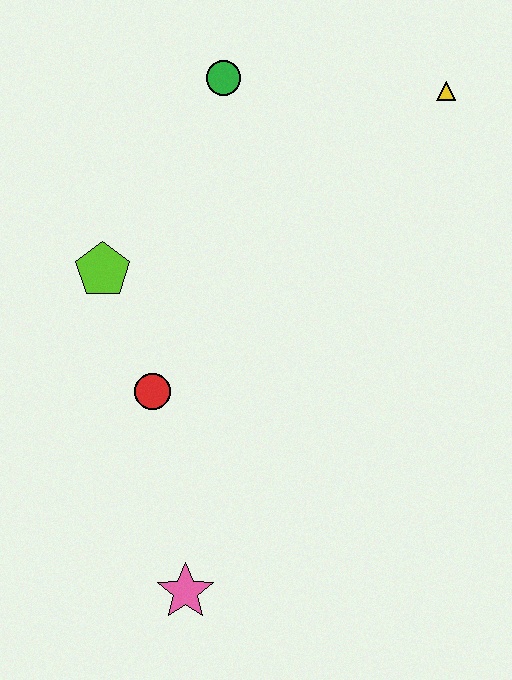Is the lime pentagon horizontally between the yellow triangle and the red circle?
No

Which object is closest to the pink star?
The red circle is closest to the pink star.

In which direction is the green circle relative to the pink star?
The green circle is above the pink star.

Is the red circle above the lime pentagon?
No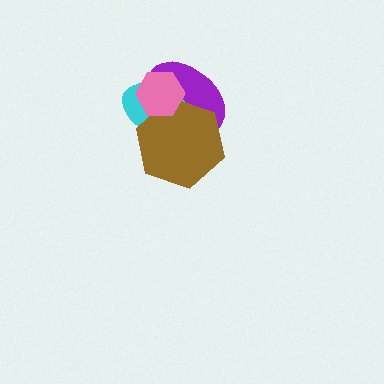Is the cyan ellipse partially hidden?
Yes, it is partially covered by another shape.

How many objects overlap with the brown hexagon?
3 objects overlap with the brown hexagon.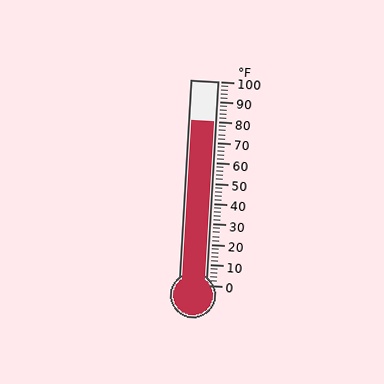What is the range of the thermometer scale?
The thermometer scale ranges from 0°F to 100°F.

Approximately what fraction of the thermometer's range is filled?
The thermometer is filled to approximately 80% of its range.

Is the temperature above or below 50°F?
The temperature is above 50°F.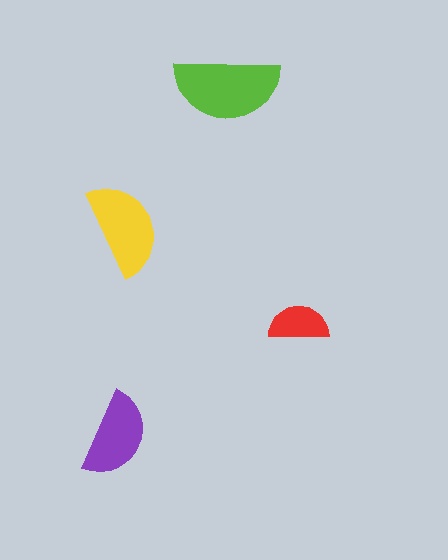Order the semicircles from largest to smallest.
the lime one, the yellow one, the purple one, the red one.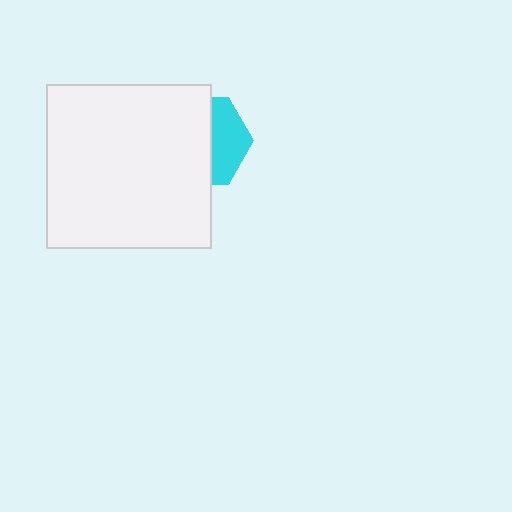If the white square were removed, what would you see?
You would see the complete cyan hexagon.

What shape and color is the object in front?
The object in front is a white square.